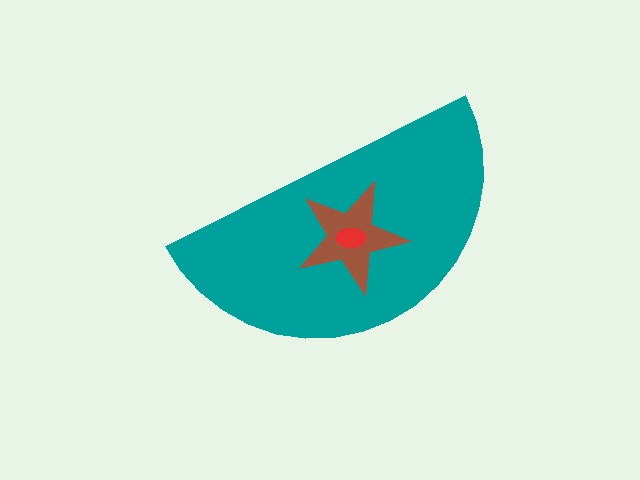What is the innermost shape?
The red ellipse.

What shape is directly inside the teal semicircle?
The brown star.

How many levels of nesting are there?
3.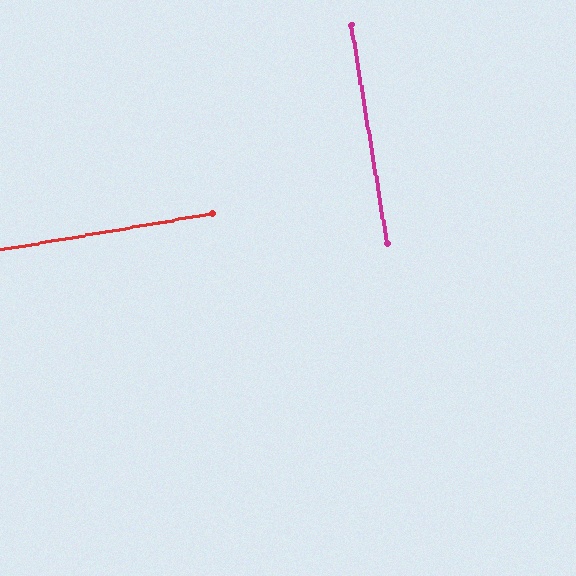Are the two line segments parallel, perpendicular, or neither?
Perpendicular — they meet at approximately 90°.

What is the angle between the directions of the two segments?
Approximately 90 degrees.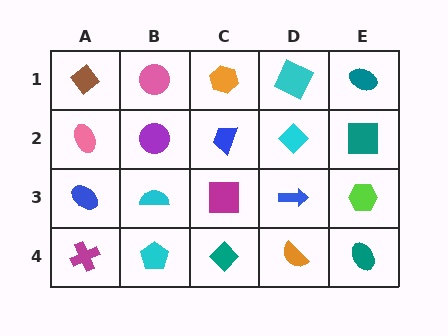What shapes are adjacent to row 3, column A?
A pink ellipse (row 2, column A), a magenta cross (row 4, column A), a cyan semicircle (row 3, column B).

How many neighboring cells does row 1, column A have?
2.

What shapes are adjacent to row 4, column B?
A cyan semicircle (row 3, column B), a magenta cross (row 4, column A), a teal diamond (row 4, column C).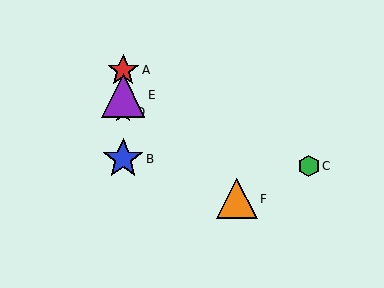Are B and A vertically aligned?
Yes, both are at x≈123.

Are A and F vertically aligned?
No, A is at x≈123 and F is at x≈237.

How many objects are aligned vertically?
4 objects (A, B, D, E) are aligned vertically.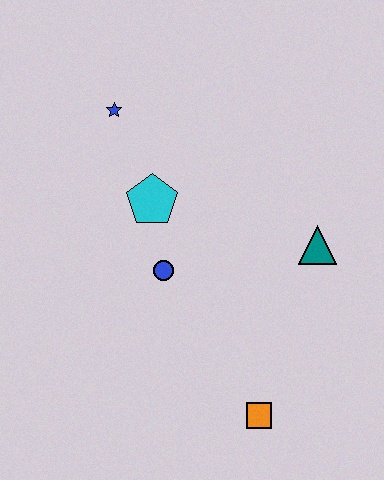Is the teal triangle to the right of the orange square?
Yes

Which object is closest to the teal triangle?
The blue circle is closest to the teal triangle.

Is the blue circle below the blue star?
Yes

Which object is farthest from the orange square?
The blue star is farthest from the orange square.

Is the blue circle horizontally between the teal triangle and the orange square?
No